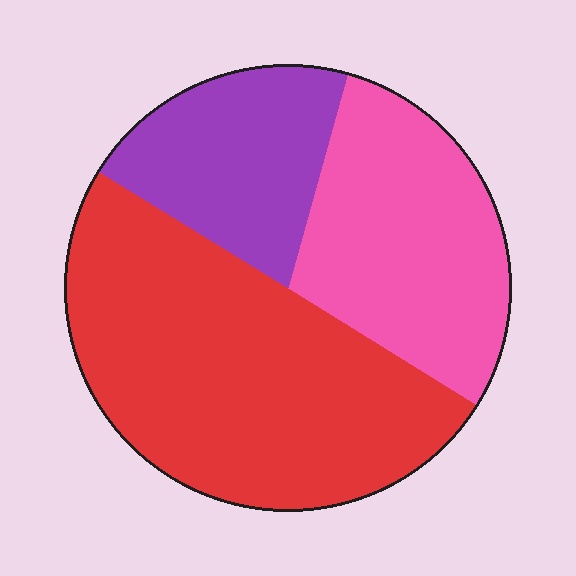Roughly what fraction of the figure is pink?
Pink covers around 30% of the figure.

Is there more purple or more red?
Red.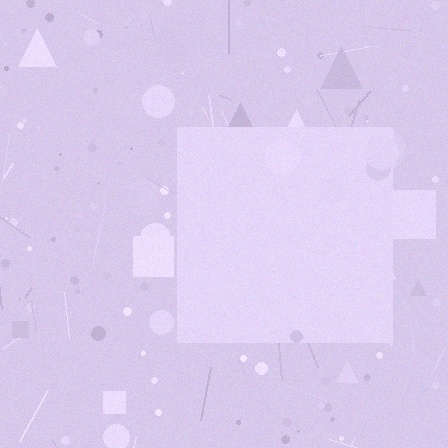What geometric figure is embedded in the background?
A square is embedded in the background.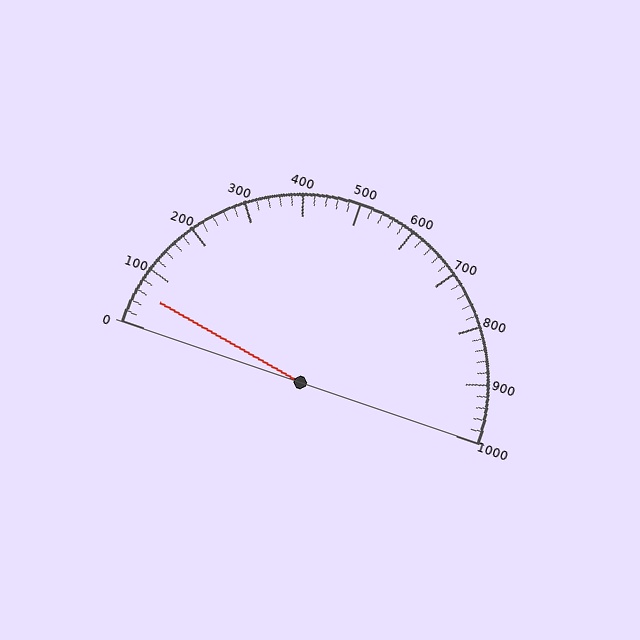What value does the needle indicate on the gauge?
The needle indicates approximately 60.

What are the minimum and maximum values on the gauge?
The gauge ranges from 0 to 1000.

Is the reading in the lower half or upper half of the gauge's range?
The reading is in the lower half of the range (0 to 1000).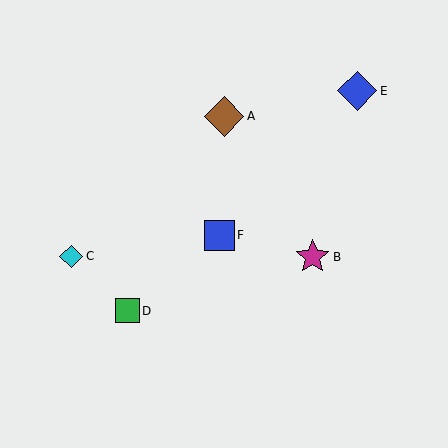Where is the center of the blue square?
The center of the blue square is at (219, 235).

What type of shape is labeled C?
Shape C is a cyan diamond.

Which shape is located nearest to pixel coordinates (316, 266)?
The magenta star (labeled B) at (313, 257) is nearest to that location.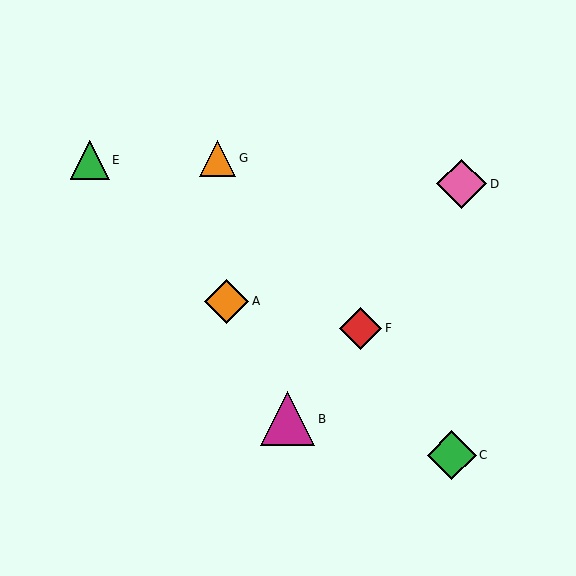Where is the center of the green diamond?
The center of the green diamond is at (452, 455).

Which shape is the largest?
The magenta triangle (labeled B) is the largest.